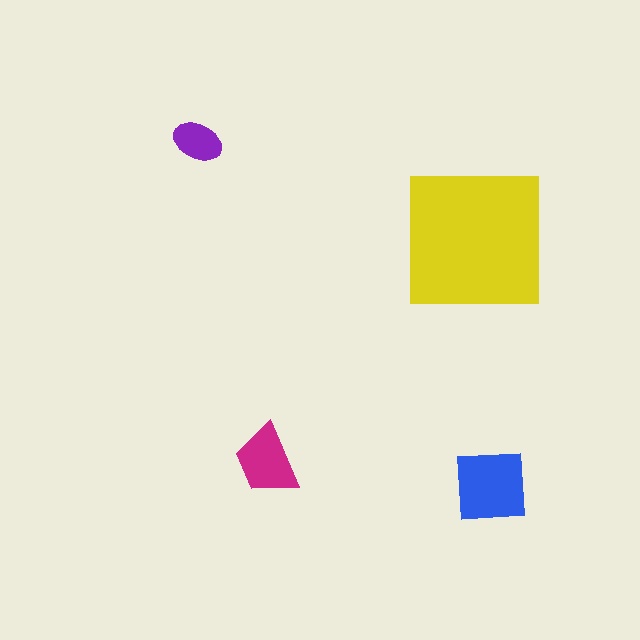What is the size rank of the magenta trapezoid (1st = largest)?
3rd.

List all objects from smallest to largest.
The purple ellipse, the magenta trapezoid, the blue square, the yellow square.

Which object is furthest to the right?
The blue square is rightmost.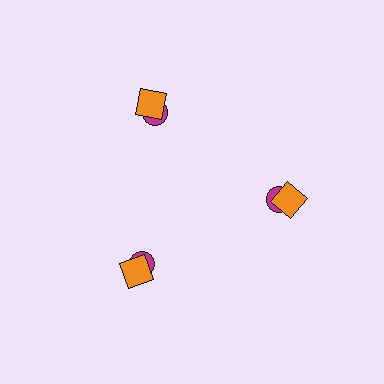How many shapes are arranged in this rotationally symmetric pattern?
There are 6 shapes, arranged in 3 groups of 2.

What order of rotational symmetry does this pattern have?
This pattern has 3-fold rotational symmetry.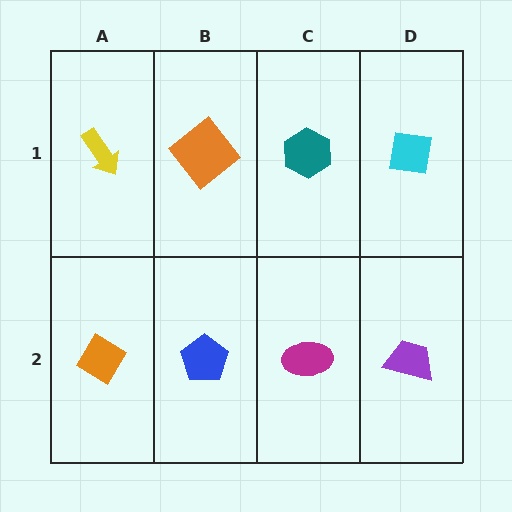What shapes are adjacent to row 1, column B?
A blue pentagon (row 2, column B), a yellow arrow (row 1, column A), a teal hexagon (row 1, column C).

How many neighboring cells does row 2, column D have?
2.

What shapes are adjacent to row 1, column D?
A purple trapezoid (row 2, column D), a teal hexagon (row 1, column C).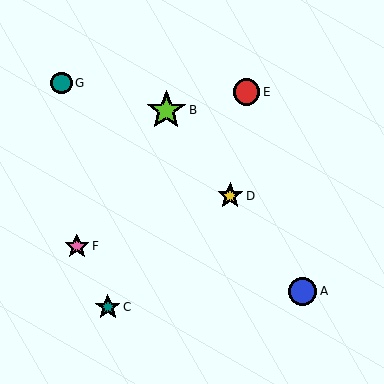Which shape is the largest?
The lime star (labeled B) is the largest.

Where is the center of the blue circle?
The center of the blue circle is at (303, 291).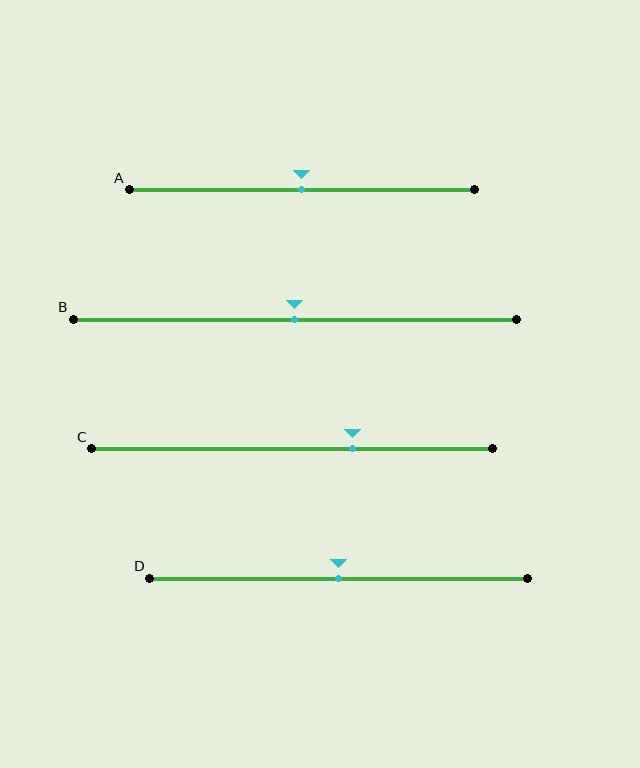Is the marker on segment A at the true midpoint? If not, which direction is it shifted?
Yes, the marker on segment A is at the true midpoint.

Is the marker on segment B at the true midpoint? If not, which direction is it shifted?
Yes, the marker on segment B is at the true midpoint.